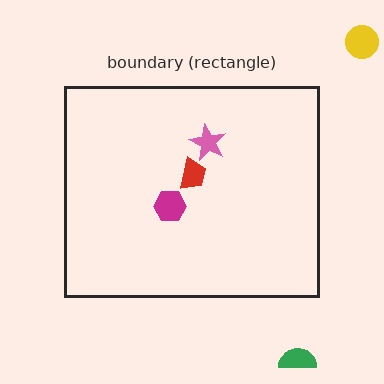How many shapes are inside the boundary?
3 inside, 2 outside.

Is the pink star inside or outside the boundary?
Inside.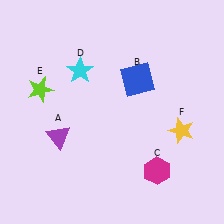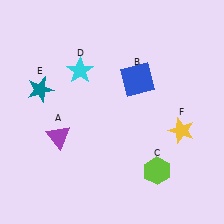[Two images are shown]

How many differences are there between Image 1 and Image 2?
There are 2 differences between the two images.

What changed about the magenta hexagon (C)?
In Image 1, C is magenta. In Image 2, it changed to lime.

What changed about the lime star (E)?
In Image 1, E is lime. In Image 2, it changed to teal.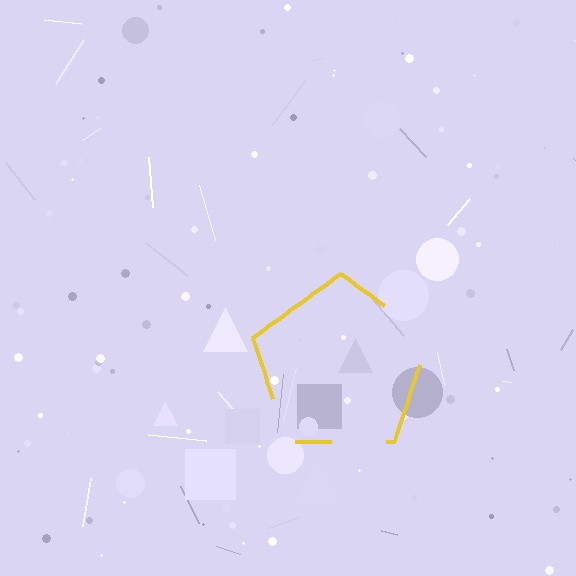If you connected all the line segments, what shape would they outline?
They would outline a pentagon.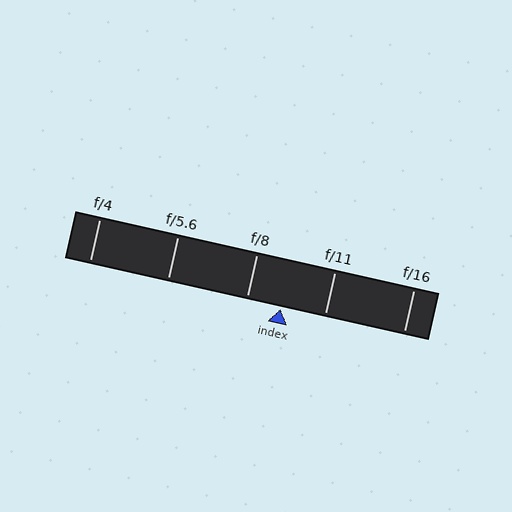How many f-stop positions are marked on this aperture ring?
There are 5 f-stop positions marked.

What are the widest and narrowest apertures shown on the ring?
The widest aperture shown is f/4 and the narrowest is f/16.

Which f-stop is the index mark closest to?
The index mark is closest to f/8.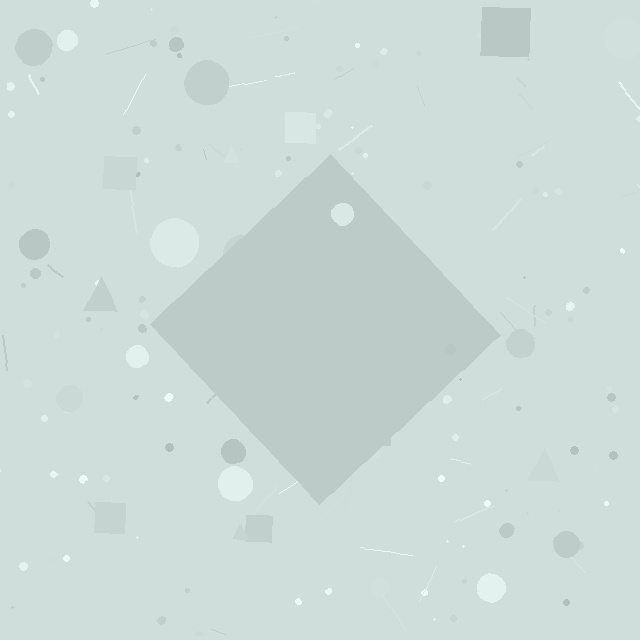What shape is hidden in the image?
A diamond is hidden in the image.